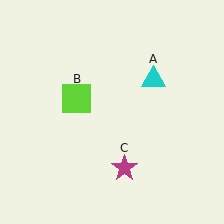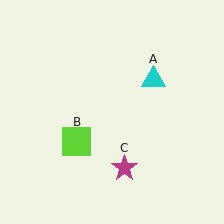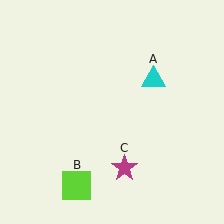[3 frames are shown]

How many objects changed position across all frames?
1 object changed position: lime square (object B).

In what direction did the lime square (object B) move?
The lime square (object B) moved down.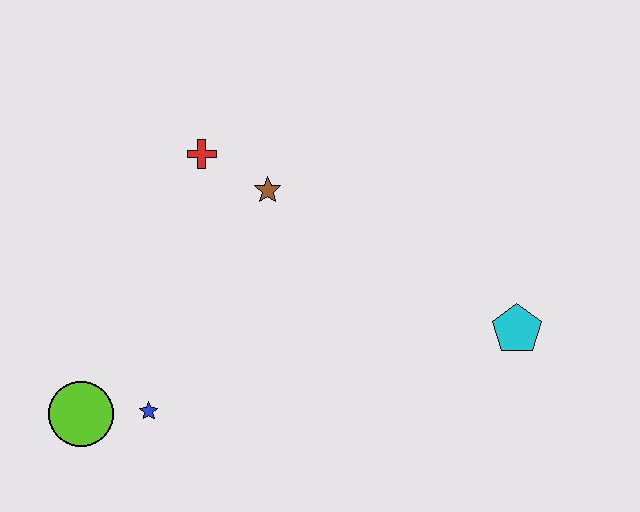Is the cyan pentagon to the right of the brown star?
Yes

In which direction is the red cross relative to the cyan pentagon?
The red cross is to the left of the cyan pentagon.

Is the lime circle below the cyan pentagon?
Yes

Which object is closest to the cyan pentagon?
The brown star is closest to the cyan pentagon.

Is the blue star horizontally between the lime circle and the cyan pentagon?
Yes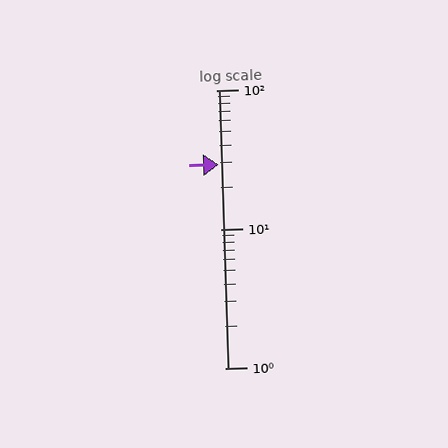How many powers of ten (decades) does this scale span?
The scale spans 2 decades, from 1 to 100.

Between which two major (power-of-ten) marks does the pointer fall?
The pointer is between 10 and 100.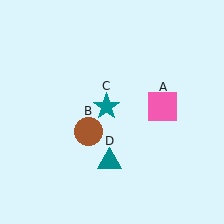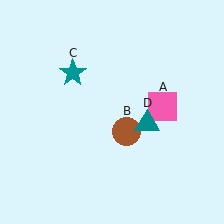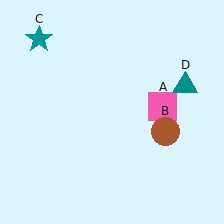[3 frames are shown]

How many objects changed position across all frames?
3 objects changed position: brown circle (object B), teal star (object C), teal triangle (object D).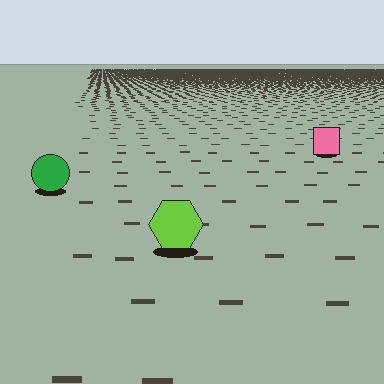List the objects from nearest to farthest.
From nearest to farthest: the lime hexagon, the green circle, the pink square.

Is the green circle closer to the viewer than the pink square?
Yes. The green circle is closer — you can tell from the texture gradient: the ground texture is coarser near it.